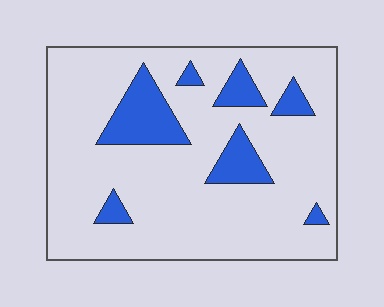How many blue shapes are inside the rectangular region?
7.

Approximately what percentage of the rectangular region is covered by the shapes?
Approximately 15%.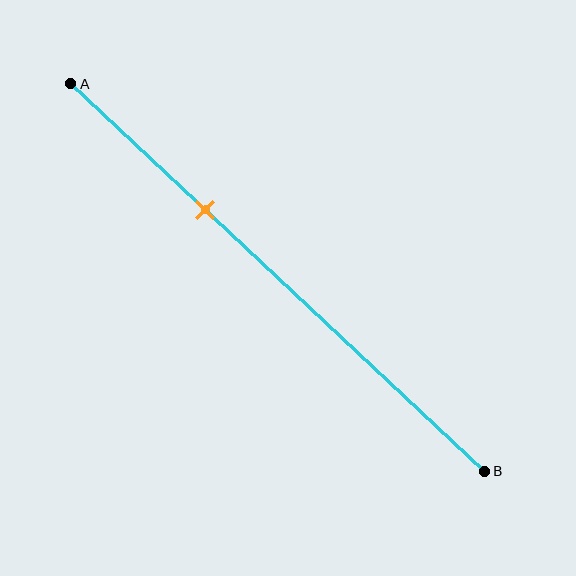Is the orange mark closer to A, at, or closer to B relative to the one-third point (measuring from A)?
The orange mark is approximately at the one-third point of segment AB.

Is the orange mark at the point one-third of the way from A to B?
Yes, the mark is approximately at the one-third point.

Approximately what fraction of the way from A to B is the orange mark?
The orange mark is approximately 35% of the way from A to B.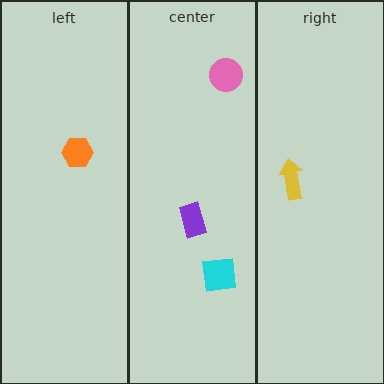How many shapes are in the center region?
3.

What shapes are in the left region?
The orange hexagon.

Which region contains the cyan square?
The center region.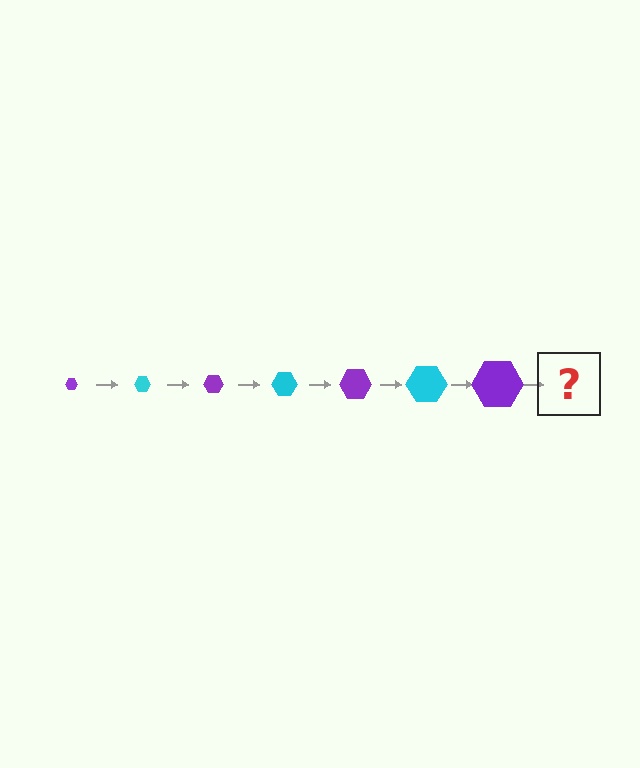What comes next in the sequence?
The next element should be a cyan hexagon, larger than the previous one.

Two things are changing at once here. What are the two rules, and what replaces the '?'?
The two rules are that the hexagon grows larger each step and the color cycles through purple and cyan. The '?' should be a cyan hexagon, larger than the previous one.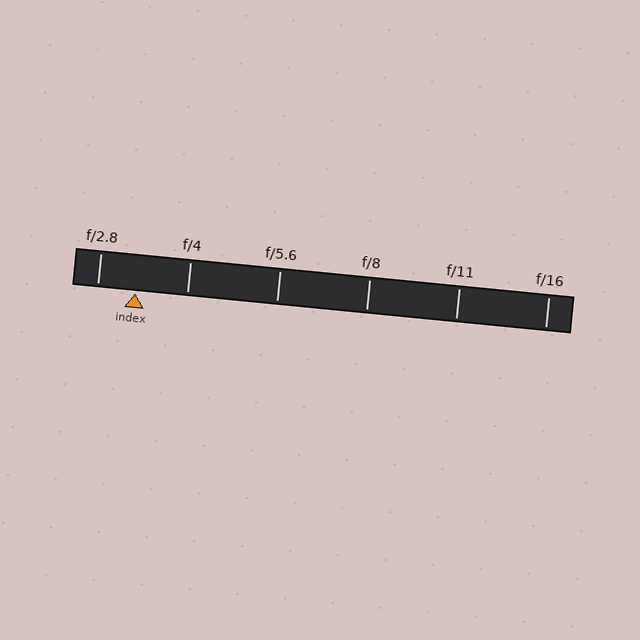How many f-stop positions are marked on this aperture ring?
There are 6 f-stop positions marked.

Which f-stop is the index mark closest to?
The index mark is closest to f/2.8.